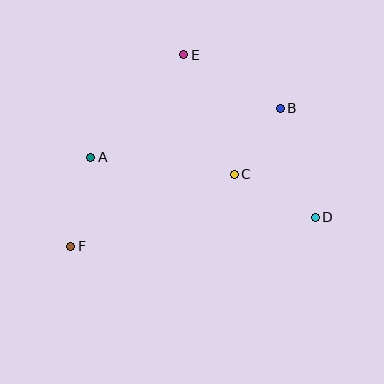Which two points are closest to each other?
Points B and C are closest to each other.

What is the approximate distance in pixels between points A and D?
The distance between A and D is approximately 232 pixels.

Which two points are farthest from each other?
Points B and F are farthest from each other.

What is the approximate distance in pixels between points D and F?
The distance between D and F is approximately 246 pixels.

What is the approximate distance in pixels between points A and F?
The distance between A and F is approximately 91 pixels.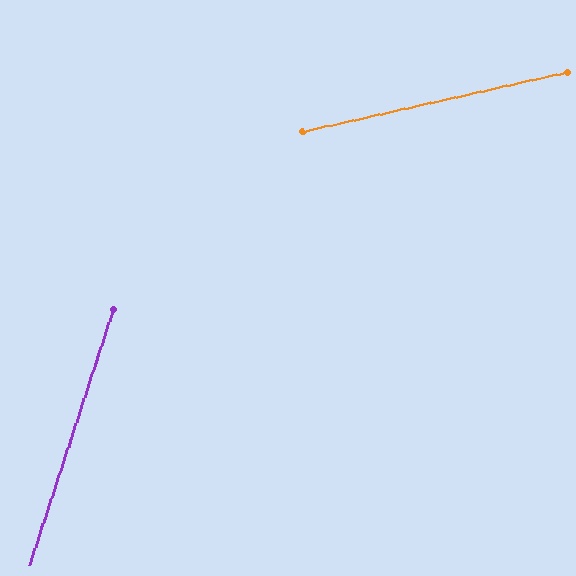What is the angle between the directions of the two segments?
Approximately 59 degrees.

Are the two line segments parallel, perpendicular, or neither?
Neither parallel nor perpendicular — they differ by about 59°.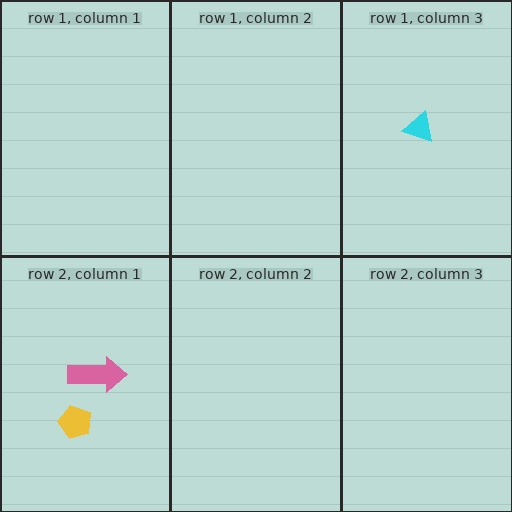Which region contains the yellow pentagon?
The row 2, column 1 region.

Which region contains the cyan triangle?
The row 1, column 3 region.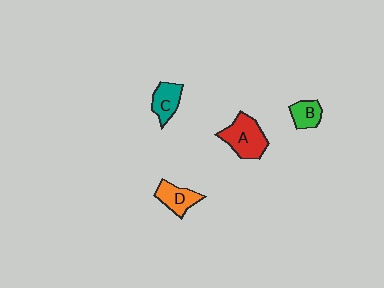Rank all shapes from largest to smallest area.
From largest to smallest: A (red), D (orange), C (teal), B (green).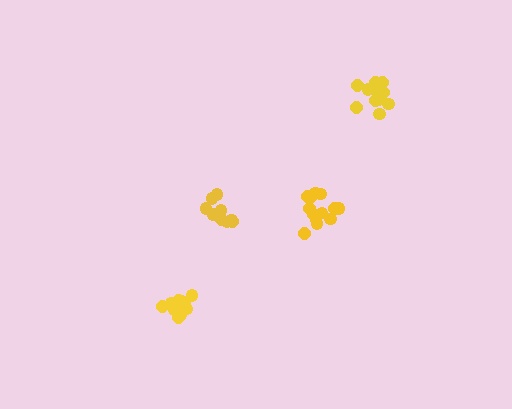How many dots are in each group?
Group 1: 12 dots, Group 2: 11 dots, Group 3: 13 dots, Group 4: 11 dots (47 total).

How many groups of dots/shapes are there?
There are 4 groups.